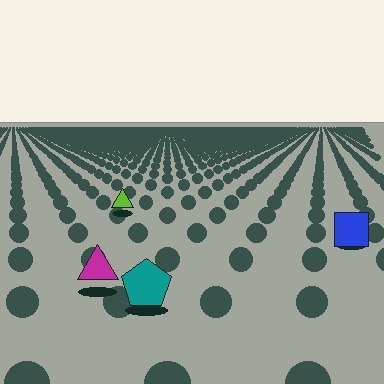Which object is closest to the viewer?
The teal pentagon is closest. The texture marks near it are larger and more spread out.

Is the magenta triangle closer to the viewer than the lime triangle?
Yes. The magenta triangle is closer — you can tell from the texture gradient: the ground texture is coarser near it.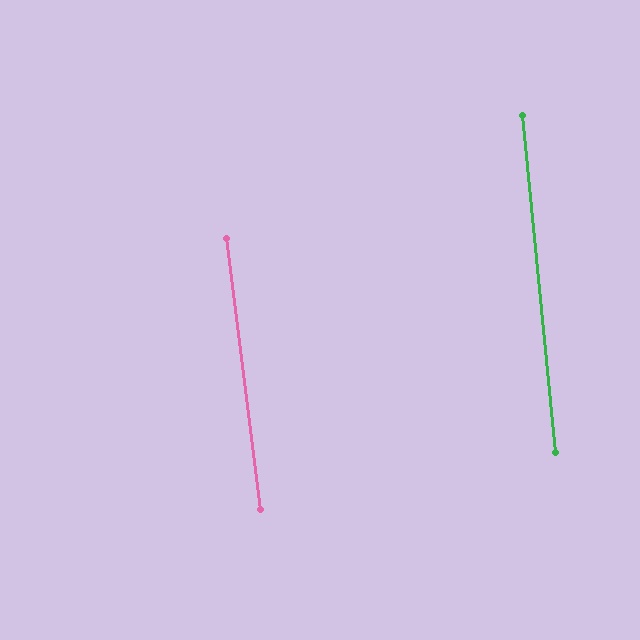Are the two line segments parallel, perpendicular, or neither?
Parallel — their directions differ by only 1.7°.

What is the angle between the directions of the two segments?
Approximately 2 degrees.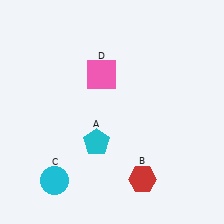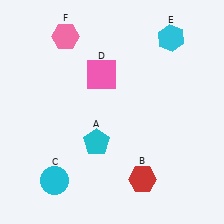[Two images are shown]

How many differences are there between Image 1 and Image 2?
There are 2 differences between the two images.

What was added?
A cyan hexagon (E), a pink hexagon (F) were added in Image 2.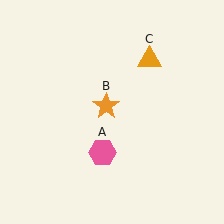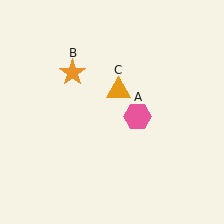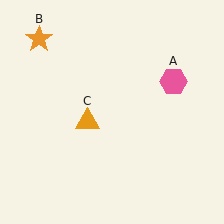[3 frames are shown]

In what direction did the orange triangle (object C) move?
The orange triangle (object C) moved down and to the left.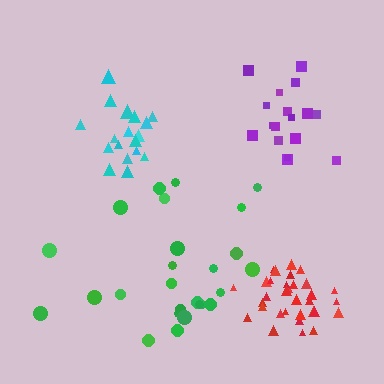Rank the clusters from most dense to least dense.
red, cyan, purple, green.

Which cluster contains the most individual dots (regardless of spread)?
Red (32).